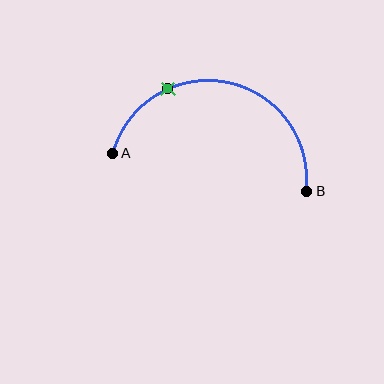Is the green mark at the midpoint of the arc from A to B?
No. The green mark lies on the arc but is closer to endpoint A. The arc midpoint would be at the point on the curve equidistant along the arc from both A and B.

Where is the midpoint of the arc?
The arc midpoint is the point on the curve farthest from the straight line joining A and B. It sits above that line.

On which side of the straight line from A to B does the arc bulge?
The arc bulges above the straight line connecting A and B.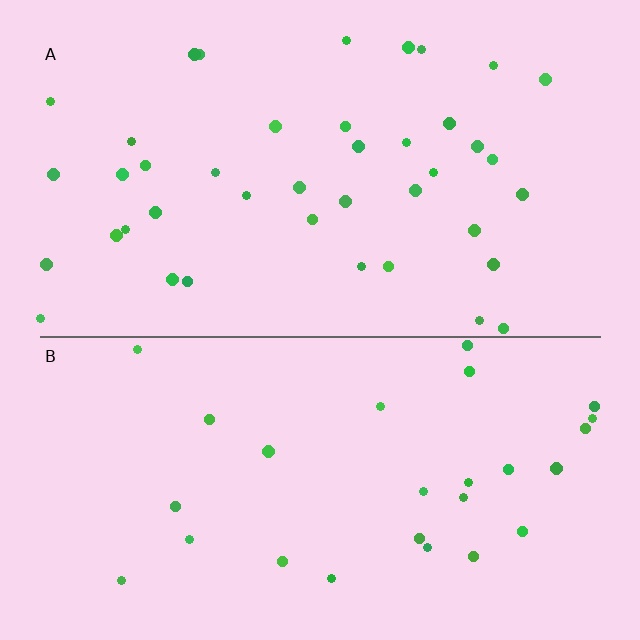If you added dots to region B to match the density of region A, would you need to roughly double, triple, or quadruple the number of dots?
Approximately double.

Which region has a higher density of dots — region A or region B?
A (the top).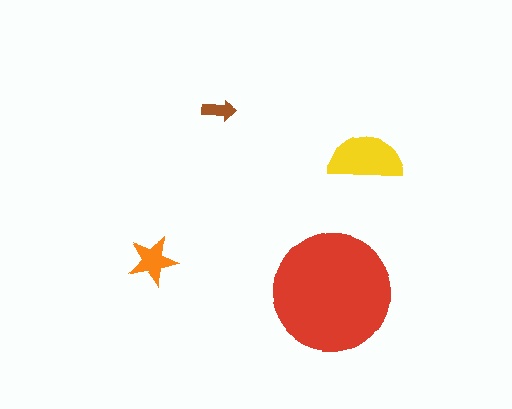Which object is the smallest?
The brown arrow.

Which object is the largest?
The red circle.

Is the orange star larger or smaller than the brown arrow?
Larger.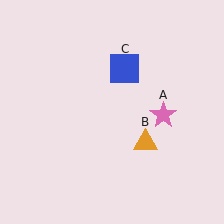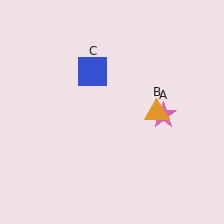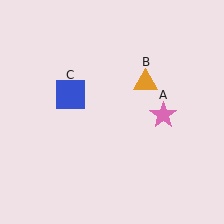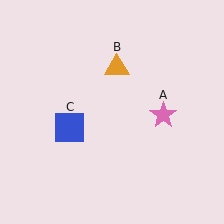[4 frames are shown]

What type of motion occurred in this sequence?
The orange triangle (object B), blue square (object C) rotated counterclockwise around the center of the scene.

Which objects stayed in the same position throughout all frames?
Pink star (object A) remained stationary.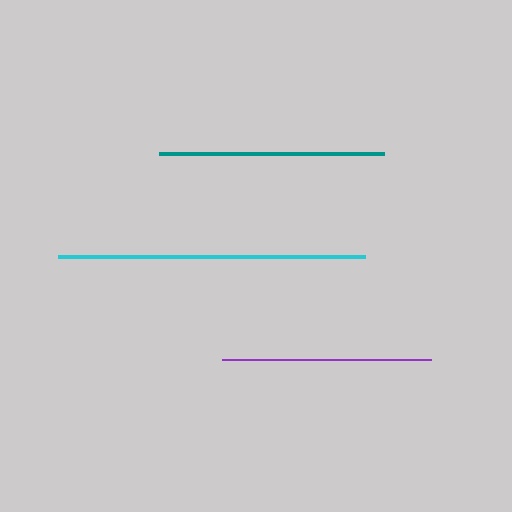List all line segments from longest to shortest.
From longest to shortest: cyan, teal, purple.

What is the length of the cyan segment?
The cyan segment is approximately 307 pixels long.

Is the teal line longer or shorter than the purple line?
The teal line is longer than the purple line.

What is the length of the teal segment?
The teal segment is approximately 225 pixels long.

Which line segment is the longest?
The cyan line is the longest at approximately 307 pixels.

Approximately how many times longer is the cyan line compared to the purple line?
The cyan line is approximately 1.5 times the length of the purple line.